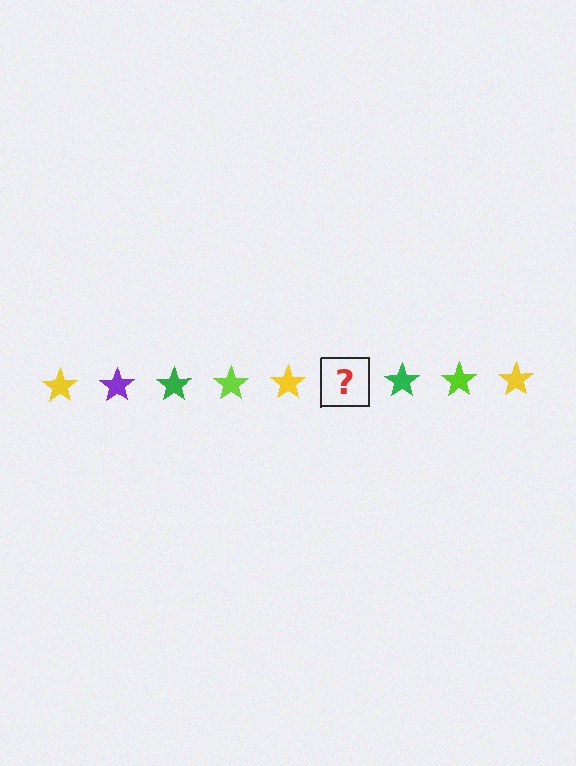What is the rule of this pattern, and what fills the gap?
The rule is that the pattern cycles through yellow, purple, green, lime stars. The gap should be filled with a purple star.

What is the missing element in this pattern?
The missing element is a purple star.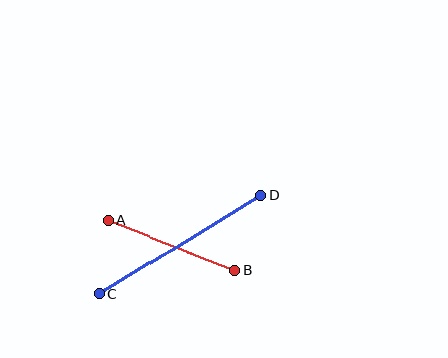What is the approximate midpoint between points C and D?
The midpoint is at approximately (180, 245) pixels.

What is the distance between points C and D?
The distance is approximately 189 pixels.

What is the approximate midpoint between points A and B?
The midpoint is at approximately (172, 245) pixels.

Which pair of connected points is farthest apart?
Points C and D are farthest apart.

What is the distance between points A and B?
The distance is approximately 136 pixels.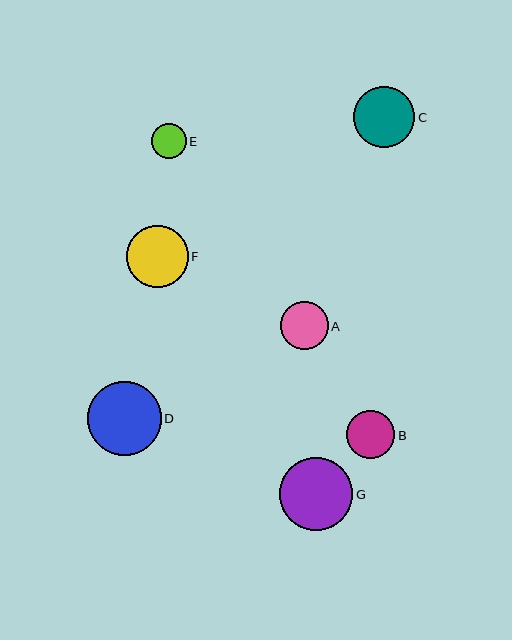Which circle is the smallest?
Circle E is the smallest with a size of approximately 34 pixels.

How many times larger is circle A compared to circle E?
Circle A is approximately 1.4 times the size of circle E.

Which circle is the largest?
Circle D is the largest with a size of approximately 74 pixels.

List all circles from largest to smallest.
From largest to smallest: D, G, F, C, A, B, E.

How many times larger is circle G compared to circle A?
Circle G is approximately 1.5 times the size of circle A.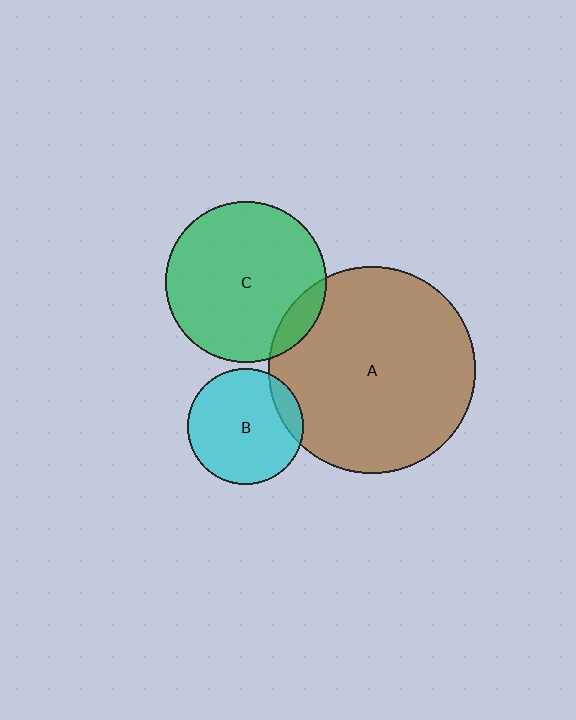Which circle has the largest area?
Circle A (brown).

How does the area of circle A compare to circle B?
Approximately 3.2 times.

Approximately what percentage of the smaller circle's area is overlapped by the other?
Approximately 10%.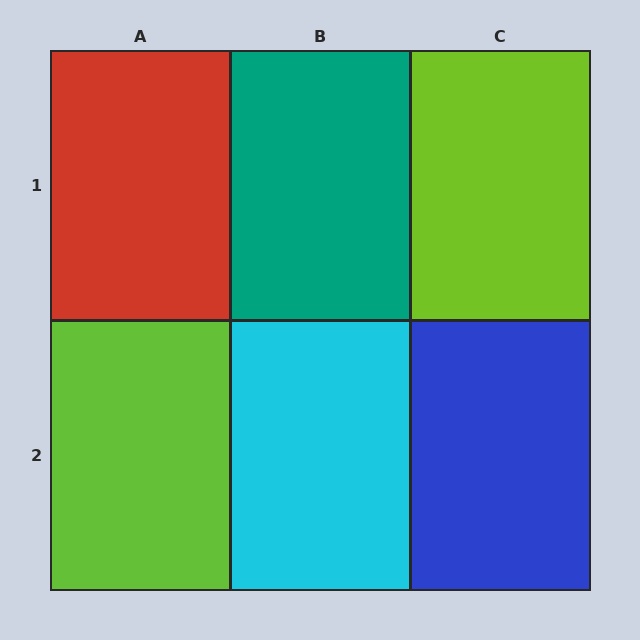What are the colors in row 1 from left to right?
Red, teal, lime.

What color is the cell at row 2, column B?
Cyan.